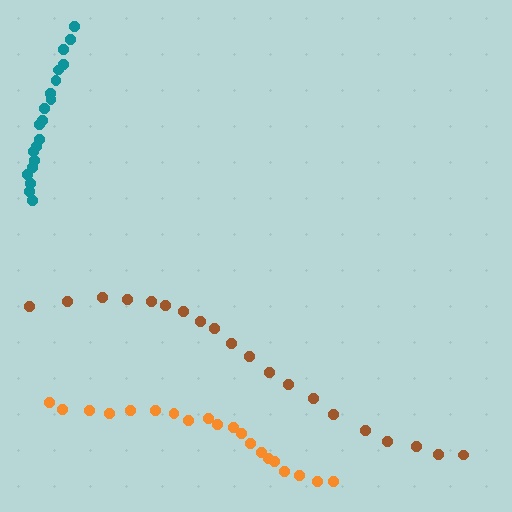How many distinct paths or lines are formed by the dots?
There are 3 distinct paths.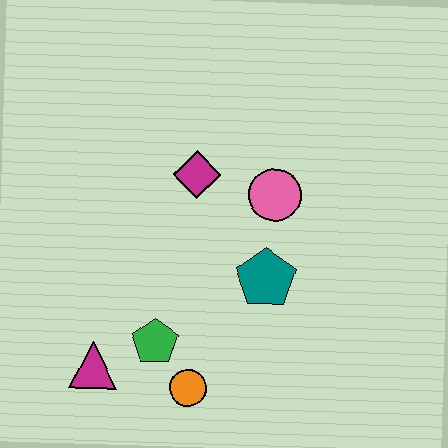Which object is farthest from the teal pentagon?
The magenta triangle is farthest from the teal pentagon.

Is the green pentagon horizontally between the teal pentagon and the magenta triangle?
Yes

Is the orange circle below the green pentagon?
Yes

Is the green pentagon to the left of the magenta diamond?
Yes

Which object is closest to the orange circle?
The green pentagon is closest to the orange circle.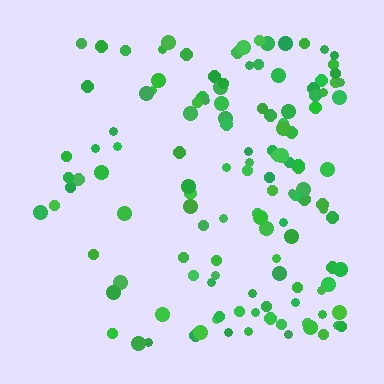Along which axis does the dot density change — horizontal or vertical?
Horizontal.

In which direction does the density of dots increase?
From left to right, with the right side densest.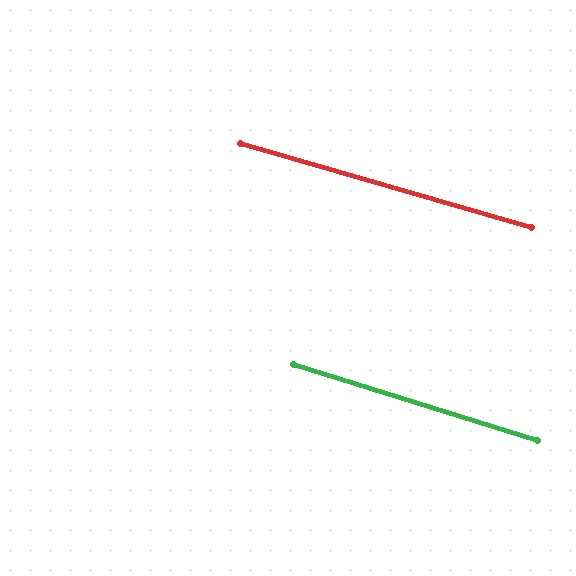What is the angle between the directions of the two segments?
Approximately 1 degree.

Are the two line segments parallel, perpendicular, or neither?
Parallel — their directions differ by only 1.3°.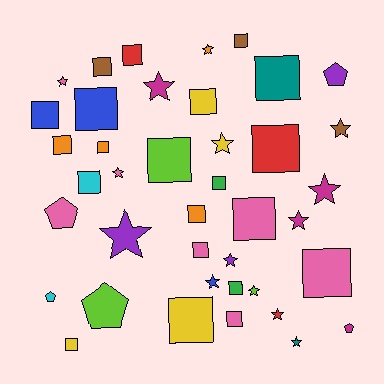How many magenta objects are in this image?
There are 4 magenta objects.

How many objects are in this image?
There are 40 objects.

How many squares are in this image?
There are 21 squares.